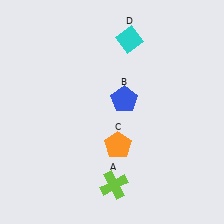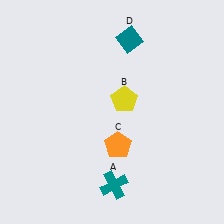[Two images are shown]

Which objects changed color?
A changed from lime to teal. B changed from blue to yellow. D changed from cyan to teal.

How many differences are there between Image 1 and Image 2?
There are 3 differences between the two images.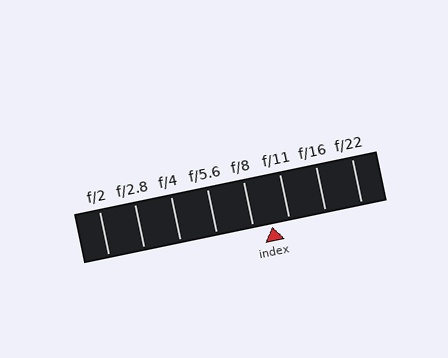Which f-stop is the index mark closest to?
The index mark is closest to f/11.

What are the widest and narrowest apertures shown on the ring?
The widest aperture shown is f/2 and the narrowest is f/22.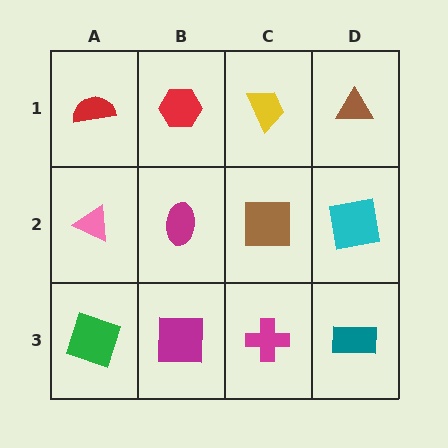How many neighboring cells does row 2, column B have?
4.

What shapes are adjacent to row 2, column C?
A yellow trapezoid (row 1, column C), a magenta cross (row 3, column C), a magenta ellipse (row 2, column B), a cyan square (row 2, column D).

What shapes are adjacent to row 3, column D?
A cyan square (row 2, column D), a magenta cross (row 3, column C).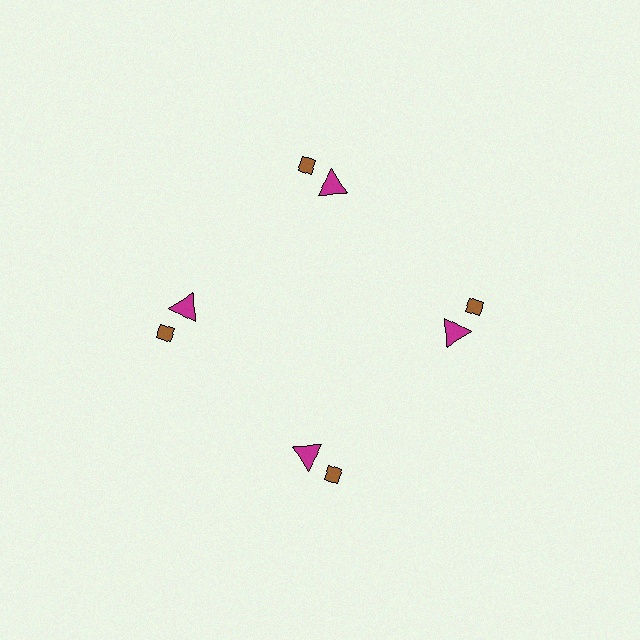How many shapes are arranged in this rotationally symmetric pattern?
There are 8 shapes, arranged in 4 groups of 2.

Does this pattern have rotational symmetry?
Yes, this pattern has 4-fold rotational symmetry. It looks the same after rotating 90 degrees around the center.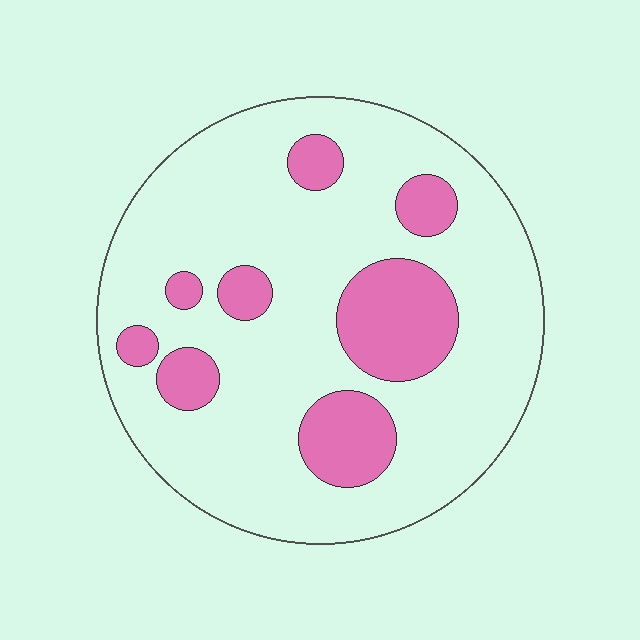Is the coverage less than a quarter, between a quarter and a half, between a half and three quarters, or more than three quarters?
Less than a quarter.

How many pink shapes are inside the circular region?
8.